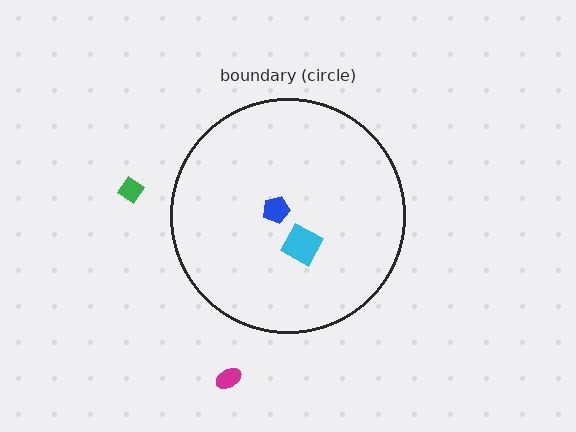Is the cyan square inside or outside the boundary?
Inside.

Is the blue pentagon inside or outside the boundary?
Inside.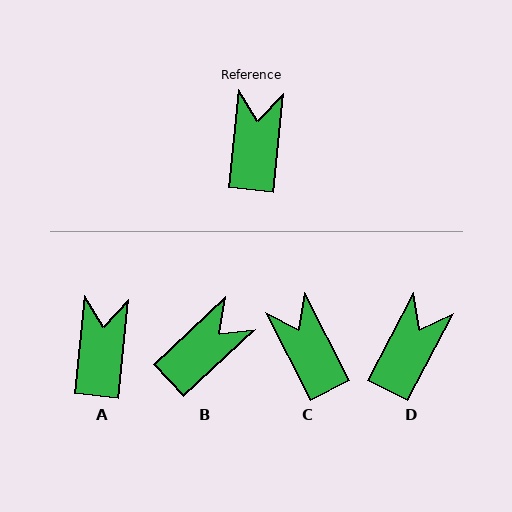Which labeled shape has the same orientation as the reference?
A.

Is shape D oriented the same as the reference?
No, it is off by about 22 degrees.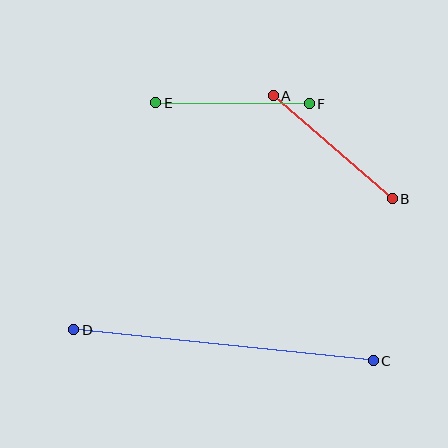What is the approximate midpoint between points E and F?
The midpoint is at approximately (233, 103) pixels.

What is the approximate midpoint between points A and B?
The midpoint is at approximately (333, 147) pixels.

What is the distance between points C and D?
The distance is approximately 301 pixels.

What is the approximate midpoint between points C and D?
The midpoint is at approximately (224, 345) pixels.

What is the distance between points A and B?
The distance is approximately 157 pixels.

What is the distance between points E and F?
The distance is approximately 154 pixels.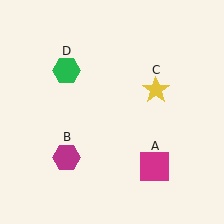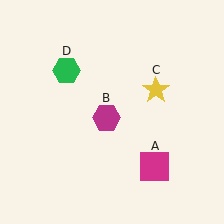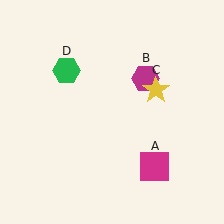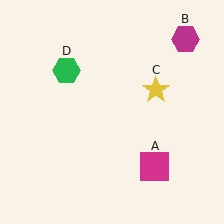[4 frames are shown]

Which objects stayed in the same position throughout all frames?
Magenta square (object A) and yellow star (object C) and green hexagon (object D) remained stationary.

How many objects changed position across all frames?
1 object changed position: magenta hexagon (object B).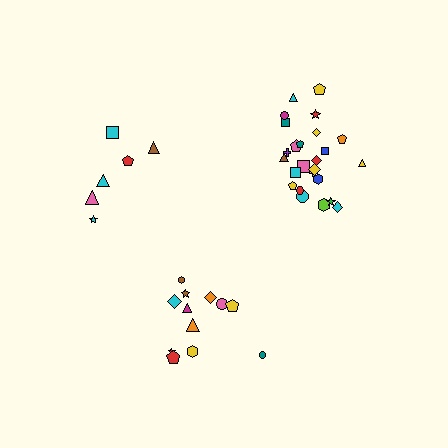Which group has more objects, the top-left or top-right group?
The top-right group.